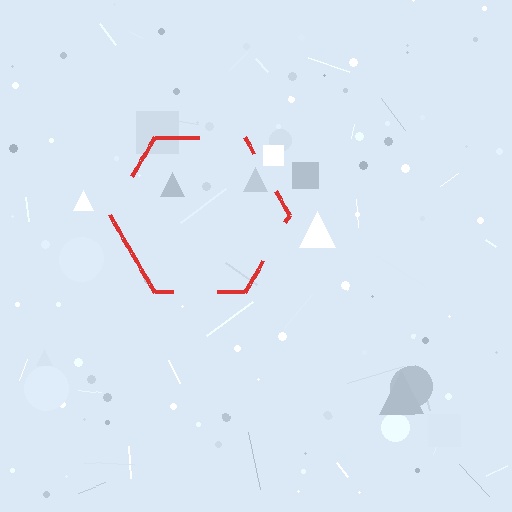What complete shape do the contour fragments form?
The contour fragments form a hexagon.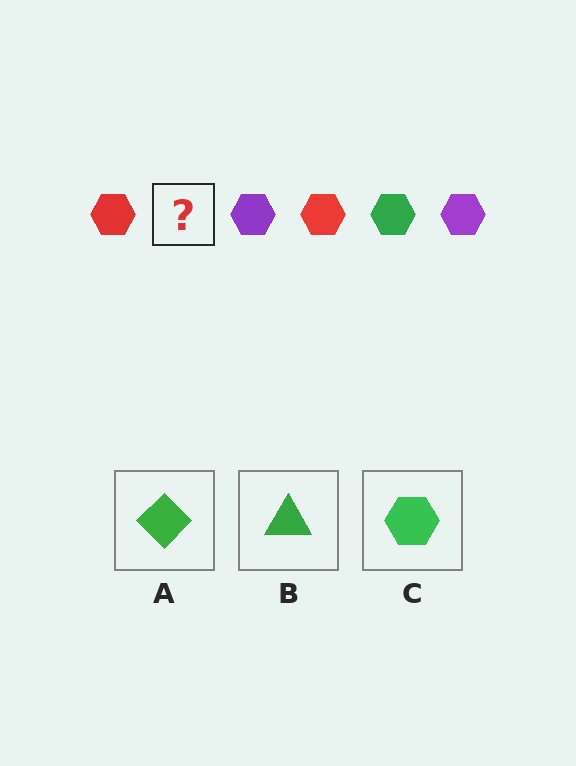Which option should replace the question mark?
Option C.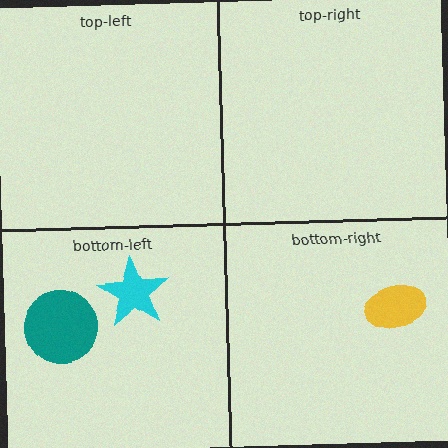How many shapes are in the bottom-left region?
2.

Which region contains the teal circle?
The bottom-left region.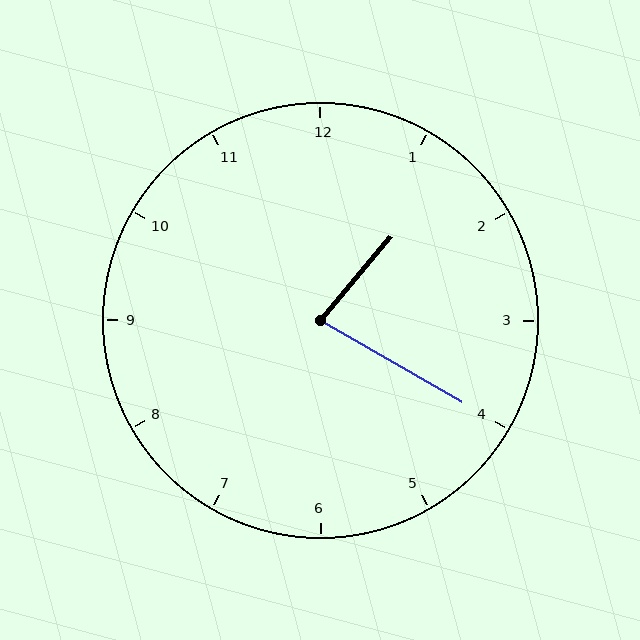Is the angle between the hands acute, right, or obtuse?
It is acute.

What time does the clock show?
1:20.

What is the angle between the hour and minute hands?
Approximately 80 degrees.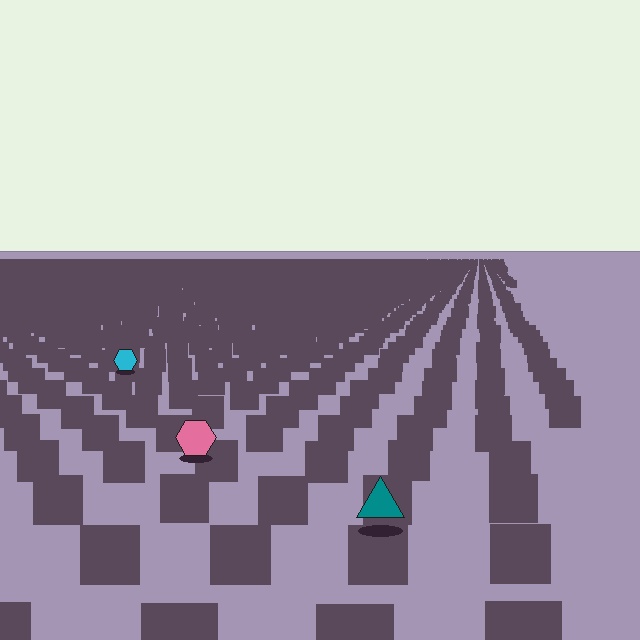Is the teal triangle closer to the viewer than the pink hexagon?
Yes. The teal triangle is closer — you can tell from the texture gradient: the ground texture is coarser near it.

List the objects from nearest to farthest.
From nearest to farthest: the teal triangle, the pink hexagon, the cyan hexagon.